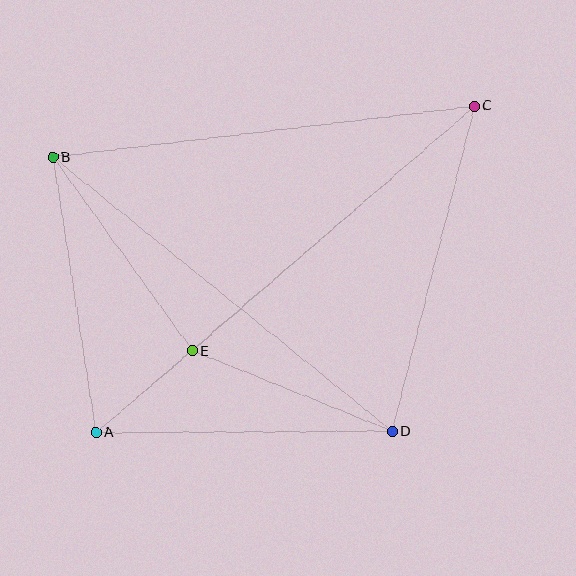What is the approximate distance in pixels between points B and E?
The distance between B and E is approximately 238 pixels.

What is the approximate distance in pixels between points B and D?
The distance between B and D is approximately 436 pixels.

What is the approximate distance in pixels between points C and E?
The distance between C and E is approximately 373 pixels.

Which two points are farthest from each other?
Points A and C are farthest from each other.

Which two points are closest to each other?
Points A and E are closest to each other.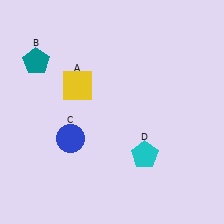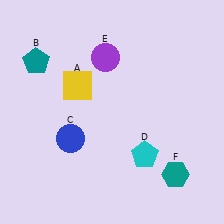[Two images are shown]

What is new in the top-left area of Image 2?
A purple circle (E) was added in the top-left area of Image 2.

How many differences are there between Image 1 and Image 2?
There are 2 differences between the two images.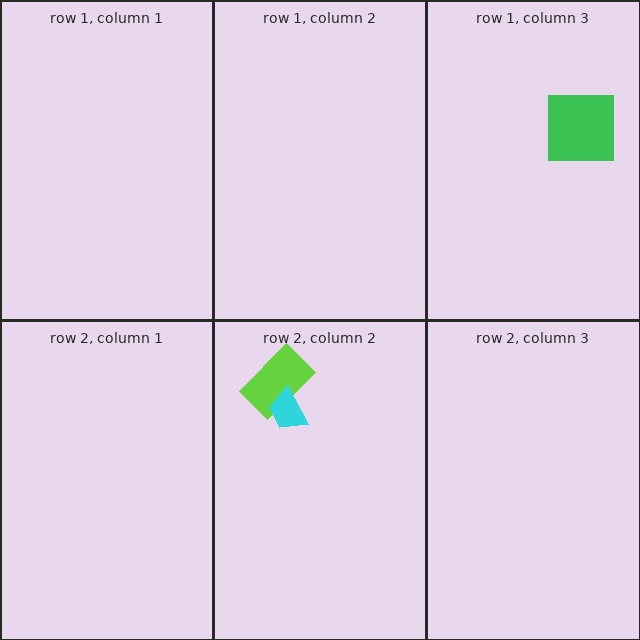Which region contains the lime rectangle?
The row 2, column 2 region.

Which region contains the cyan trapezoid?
The row 2, column 2 region.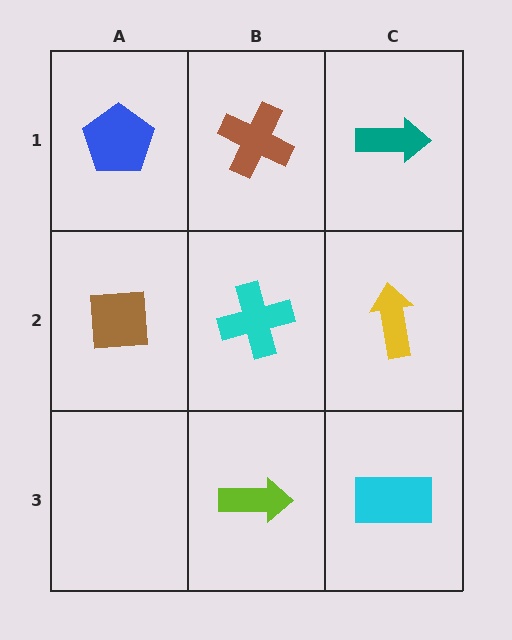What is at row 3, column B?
A lime arrow.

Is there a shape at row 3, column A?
No, that cell is empty.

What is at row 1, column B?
A brown cross.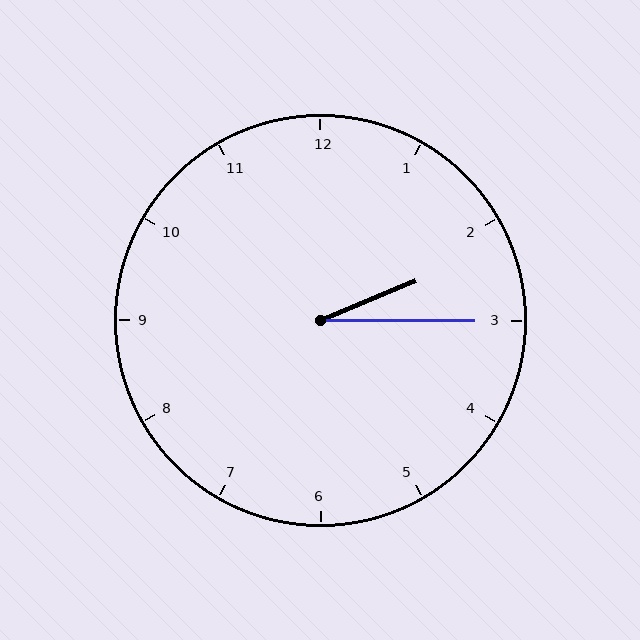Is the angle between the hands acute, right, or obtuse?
It is acute.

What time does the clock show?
2:15.